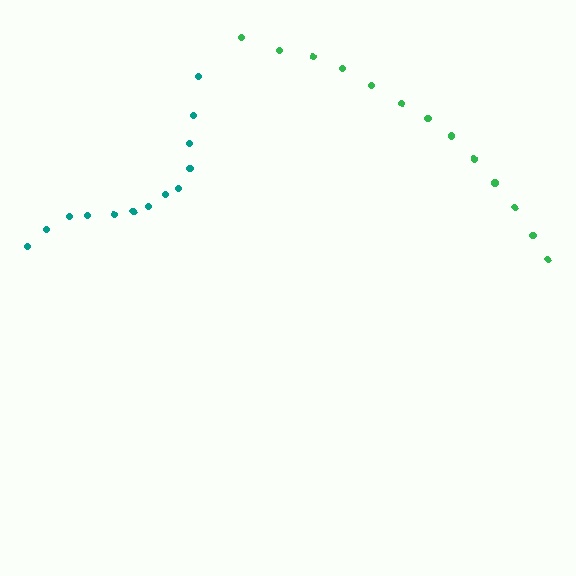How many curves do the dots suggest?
There are 2 distinct paths.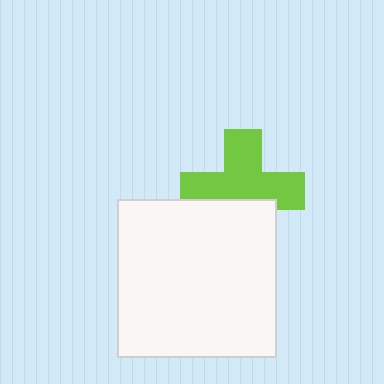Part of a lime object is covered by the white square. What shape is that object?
It is a cross.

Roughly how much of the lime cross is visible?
Most of it is visible (roughly 67%).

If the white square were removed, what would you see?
You would see the complete lime cross.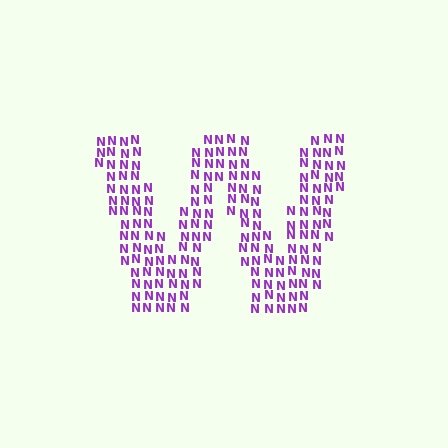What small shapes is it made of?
It is made of small letter N's.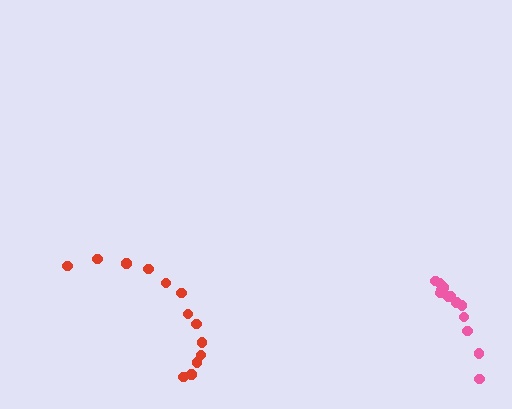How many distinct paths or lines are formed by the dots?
There are 2 distinct paths.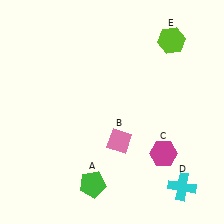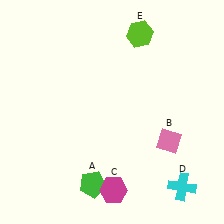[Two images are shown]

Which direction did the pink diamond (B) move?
The pink diamond (B) moved right.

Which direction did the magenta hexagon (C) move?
The magenta hexagon (C) moved left.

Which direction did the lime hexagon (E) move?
The lime hexagon (E) moved left.